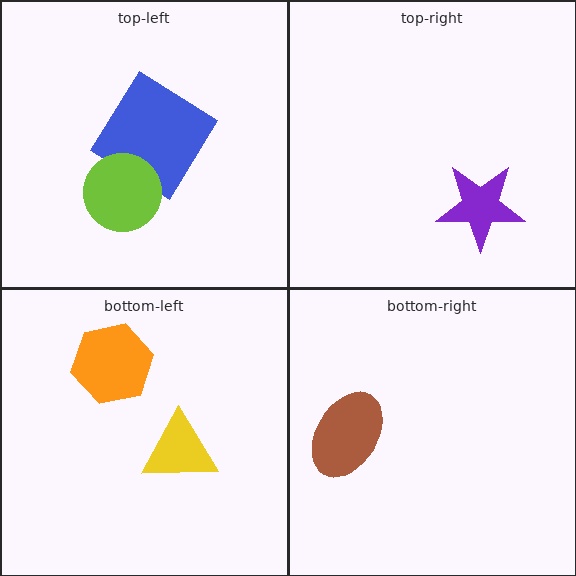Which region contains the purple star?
The top-right region.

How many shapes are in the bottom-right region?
1.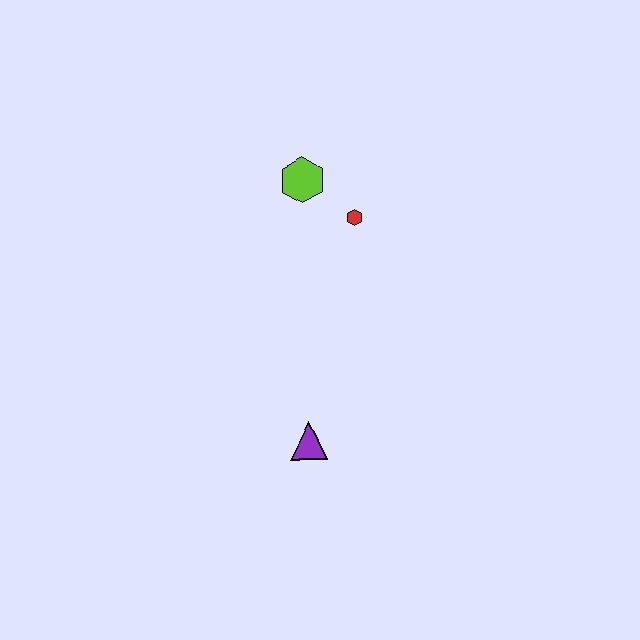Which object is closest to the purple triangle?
The red hexagon is closest to the purple triangle.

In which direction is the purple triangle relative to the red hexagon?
The purple triangle is below the red hexagon.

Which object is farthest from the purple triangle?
The lime hexagon is farthest from the purple triangle.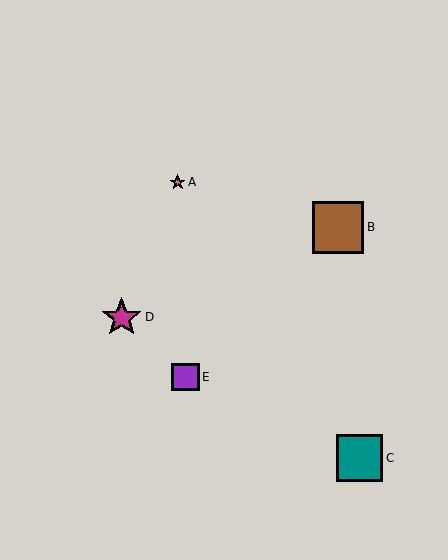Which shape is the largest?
The brown square (labeled B) is the largest.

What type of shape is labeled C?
Shape C is a teal square.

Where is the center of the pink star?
The center of the pink star is at (178, 182).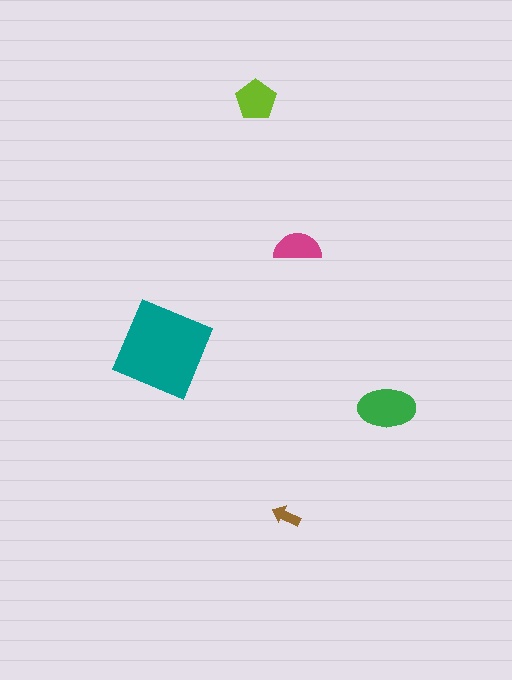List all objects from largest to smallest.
The teal square, the green ellipse, the lime pentagon, the magenta semicircle, the brown arrow.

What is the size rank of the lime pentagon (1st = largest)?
3rd.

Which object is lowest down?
The brown arrow is bottommost.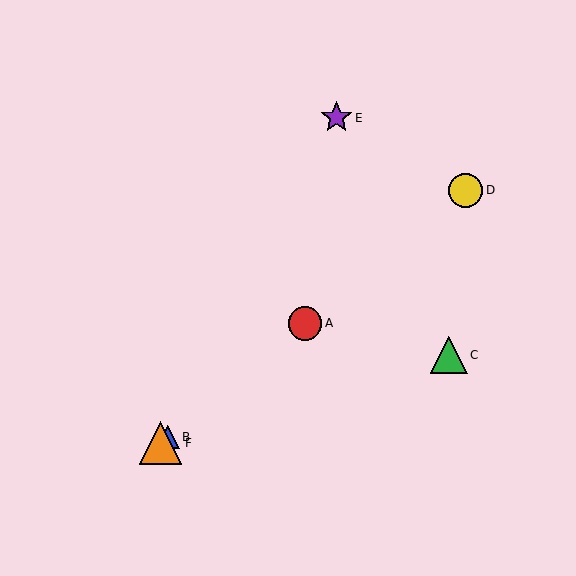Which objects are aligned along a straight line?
Objects A, B, D, F are aligned along a straight line.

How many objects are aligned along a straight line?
4 objects (A, B, D, F) are aligned along a straight line.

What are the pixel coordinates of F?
Object F is at (161, 443).